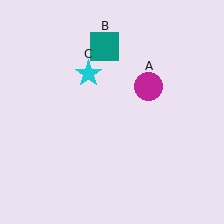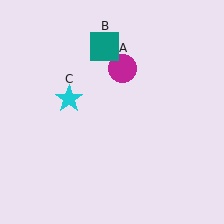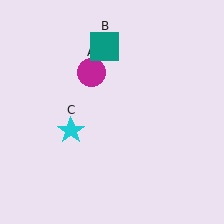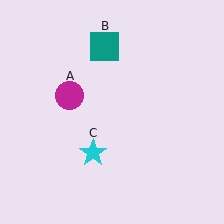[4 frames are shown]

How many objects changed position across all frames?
2 objects changed position: magenta circle (object A), cyan star (object C).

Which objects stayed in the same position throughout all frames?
Teal square (object B) remained stationary.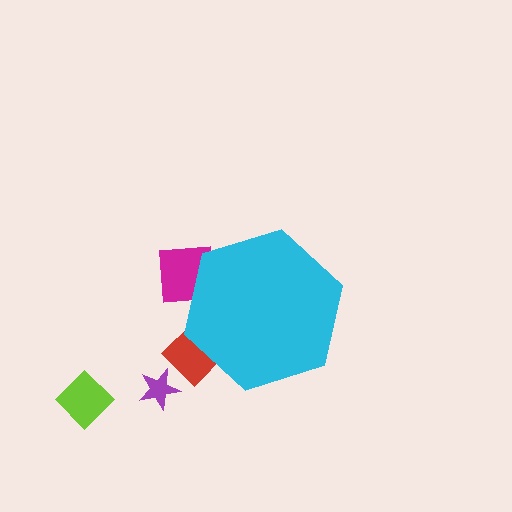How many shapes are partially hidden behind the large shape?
2 shapes are partially hidden.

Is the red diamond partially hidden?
Yes, the red diamond is partially hidden behind the cyan hexagon.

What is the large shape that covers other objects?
A cyan hexagon.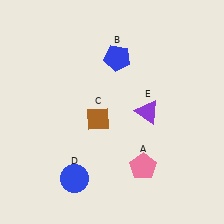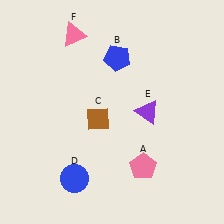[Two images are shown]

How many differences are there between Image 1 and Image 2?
There is 1 difference between the two images.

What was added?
A pink triangle (F) was added in Image 2.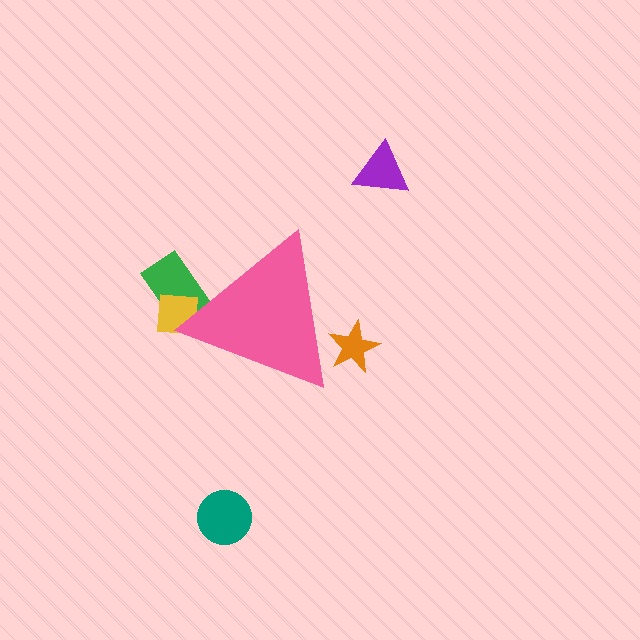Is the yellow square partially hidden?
Yes, the yellow square is partially hidden behind the pink triangle.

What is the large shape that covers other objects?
A pink triangle.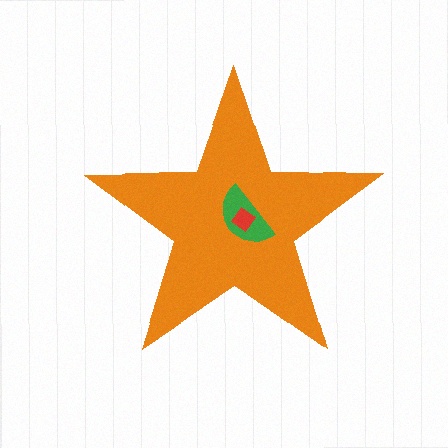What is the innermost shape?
The red diamond.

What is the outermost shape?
The orange star.